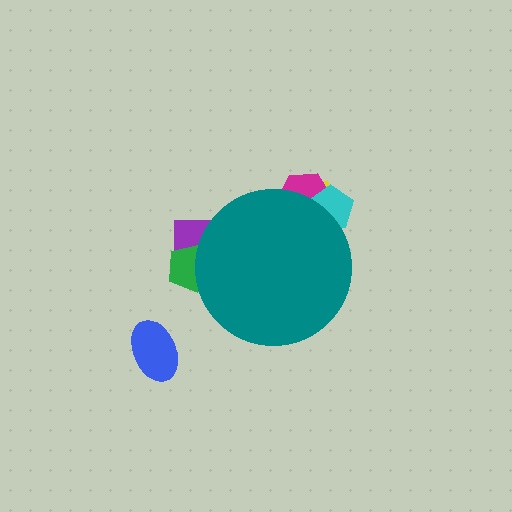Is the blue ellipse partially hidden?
No, the blue ellipse is fully visible.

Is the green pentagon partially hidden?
Yes, the green pentagon is partially hidden behind the teal circle.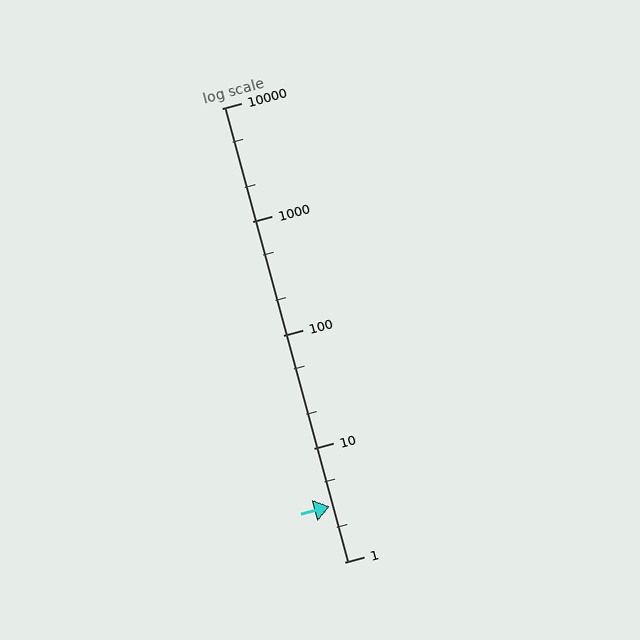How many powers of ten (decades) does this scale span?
The scale spans 4 decades, from 1 to 10000.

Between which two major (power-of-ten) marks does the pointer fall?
The pointer is between 1 and 10.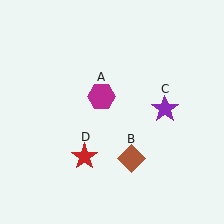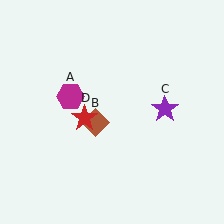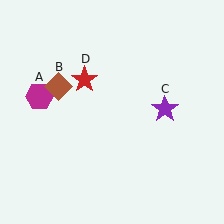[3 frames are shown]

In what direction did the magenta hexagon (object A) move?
The magenta hexagon (object A) moved left.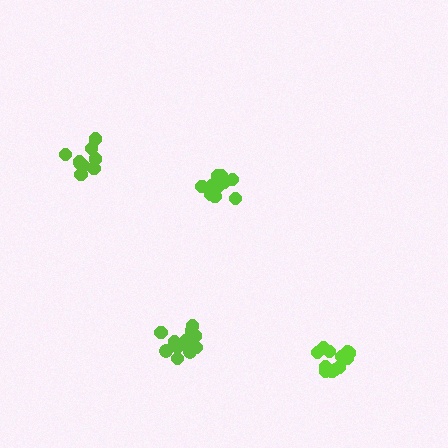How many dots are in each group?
Group 1: 13 dots, Group 2: 9 dots, Group 3: 14 dots, Group 4: 13 dots (49 total).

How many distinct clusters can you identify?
There are 4 distinct clusters.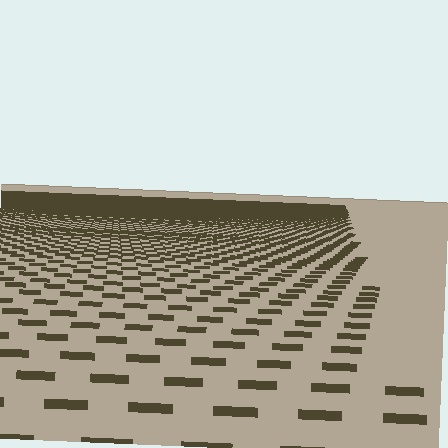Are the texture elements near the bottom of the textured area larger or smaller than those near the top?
Larger. Near the bottom, elements are closer to the viewer and appear at a bigger on-screen size.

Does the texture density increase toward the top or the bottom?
Density increases toward the top.